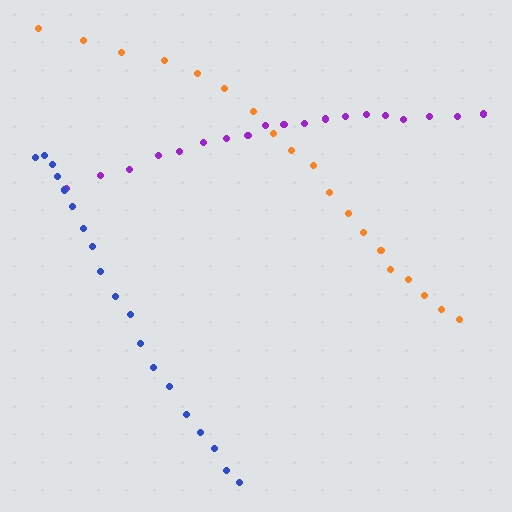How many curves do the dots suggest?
There are 3 distinct paths.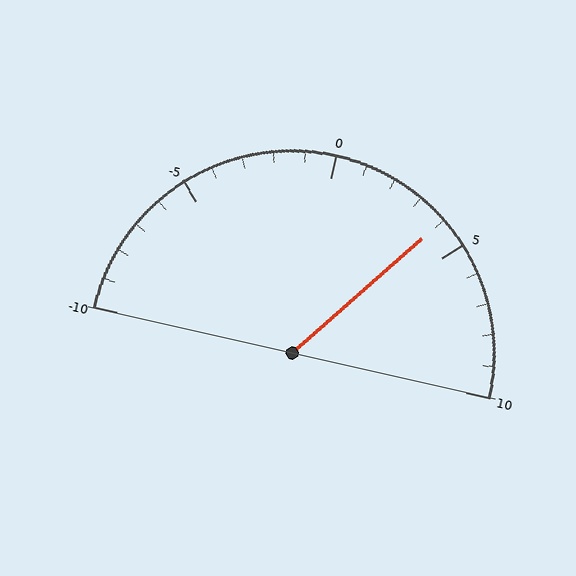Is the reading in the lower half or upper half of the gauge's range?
The reading is in the upper half of the range (-10 to 10).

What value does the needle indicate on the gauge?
The needle indicates approximately 4.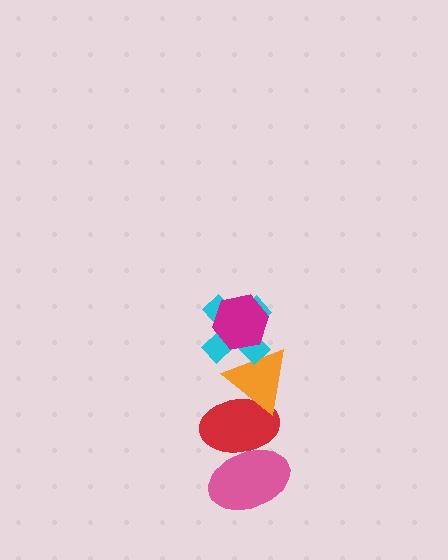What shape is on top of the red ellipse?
The orange triangle is on top of the red ellipse.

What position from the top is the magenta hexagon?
The magenta hexagon is 1st from the top.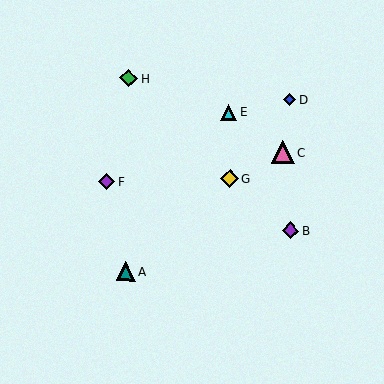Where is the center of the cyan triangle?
The center of the cyan triangle is at (228, 112).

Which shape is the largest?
The pink triangle (labeled C) is the largest.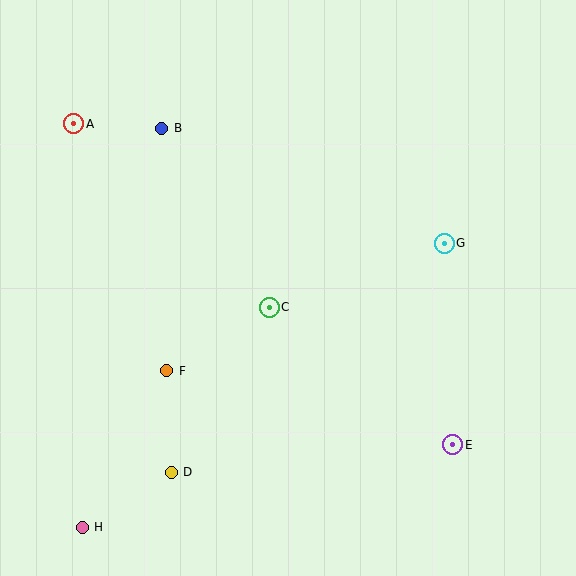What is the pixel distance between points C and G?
The distance between C and G is 186 pixels.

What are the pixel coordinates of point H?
Point H is at (82, 527).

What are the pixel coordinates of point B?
Point B is at (162, 128).